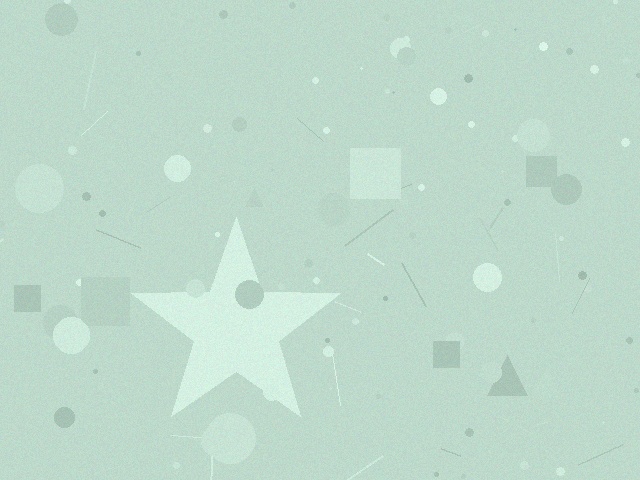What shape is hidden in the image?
A star is hidden in the image.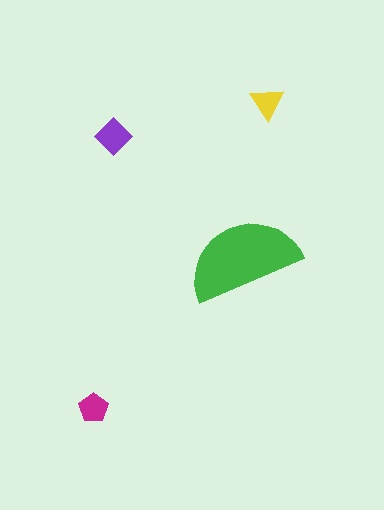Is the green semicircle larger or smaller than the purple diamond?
Larger.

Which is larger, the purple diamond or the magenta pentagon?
The purple diamond.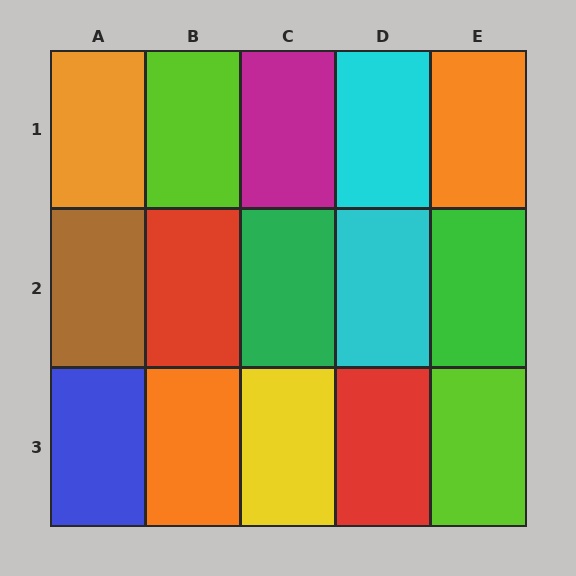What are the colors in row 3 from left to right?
Blue, orange, yellow, red, lime.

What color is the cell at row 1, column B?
Lime.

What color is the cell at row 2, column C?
Green.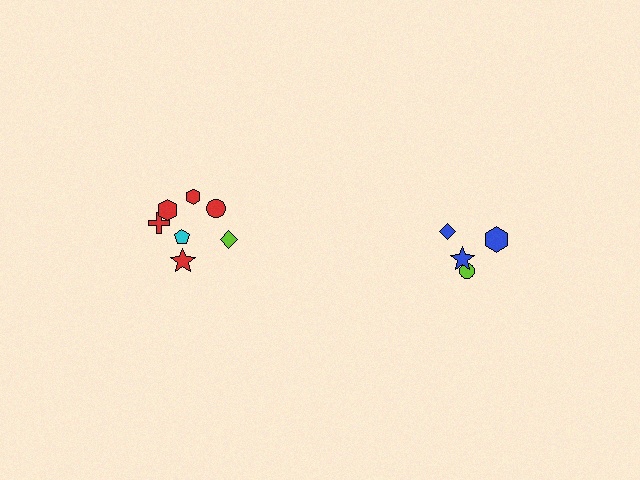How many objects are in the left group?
There are 7 objects.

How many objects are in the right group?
There are 4 objects.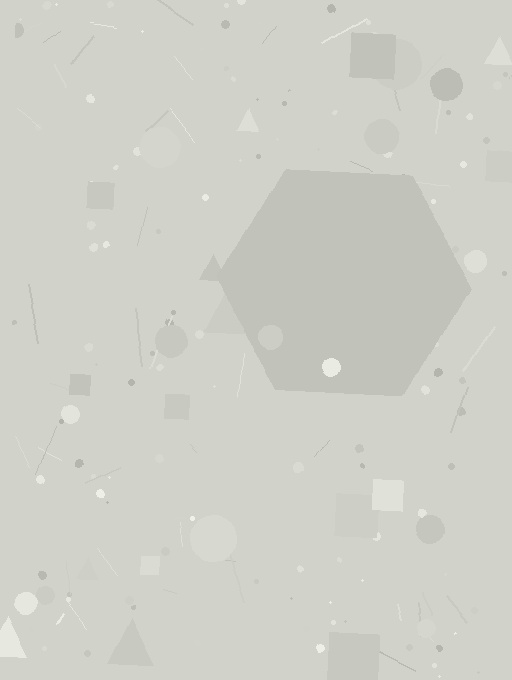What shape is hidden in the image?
A hexagon is hidden in the image.